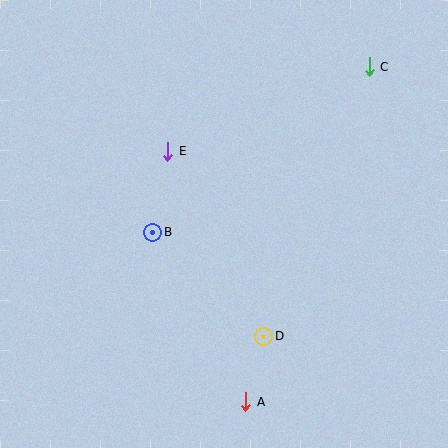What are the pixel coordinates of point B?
Point B is at (153, 232).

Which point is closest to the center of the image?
Point B at (153, 232) is closest to the center.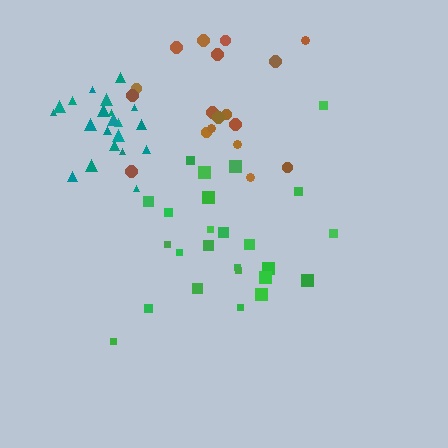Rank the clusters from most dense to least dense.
teal, green, brown.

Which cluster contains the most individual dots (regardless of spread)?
Green (25).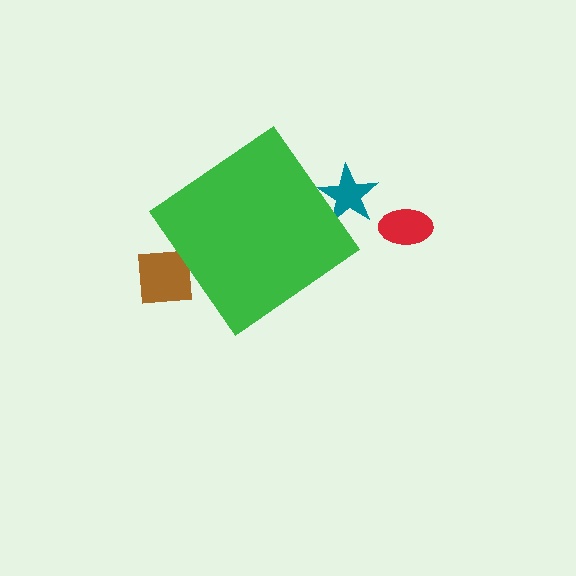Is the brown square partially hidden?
Yes, the brown square is partially hidden behind the green diamond.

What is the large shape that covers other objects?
A green diamond.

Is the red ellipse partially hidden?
No, the red ellipse is fully visible.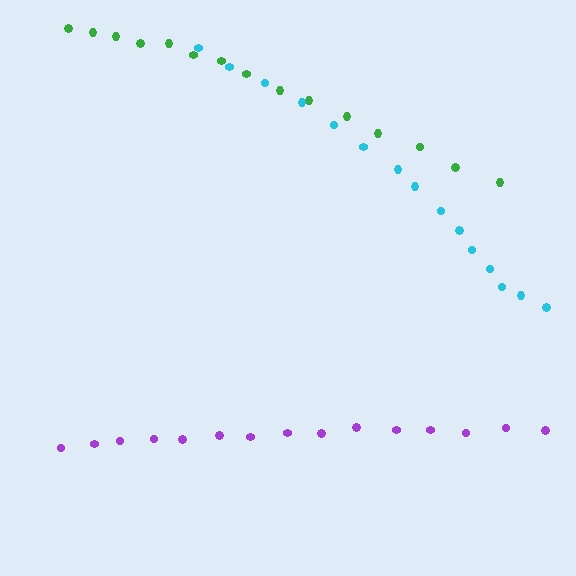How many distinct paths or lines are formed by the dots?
There are 3 distinct paths.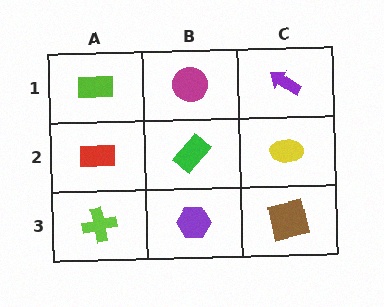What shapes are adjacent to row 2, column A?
A lime rectangle (row 1, column A), a lime cross (row 3, column A), a green rectangle (row 2, column B).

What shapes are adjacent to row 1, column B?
A green rectangle (row 2, column B), a lime rectangle (row 1, column A), a purple arrow (row 1, column C).